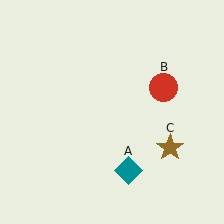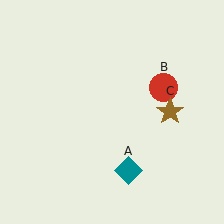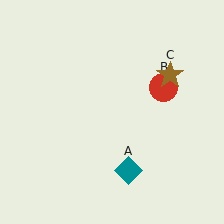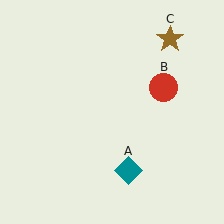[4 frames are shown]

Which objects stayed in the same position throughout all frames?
Teal diamond (object A) and red circle (object B) remained stationary.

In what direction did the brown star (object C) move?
The brown star (object C) moved up.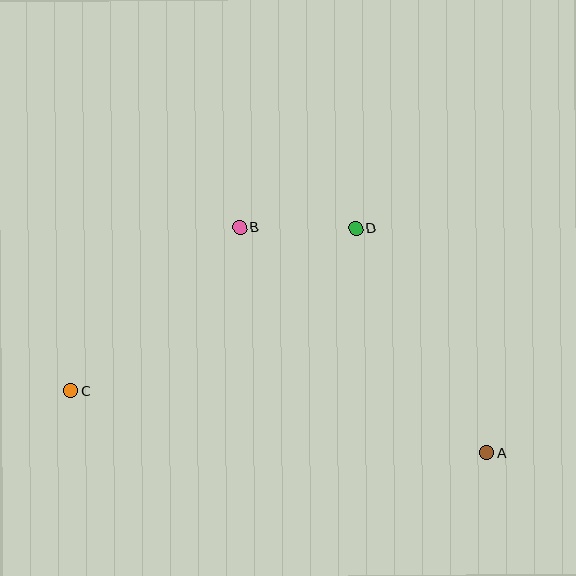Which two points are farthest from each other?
Points A and C are farthest from each other.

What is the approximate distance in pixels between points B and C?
The distance between B and C is approximately 235 pixels.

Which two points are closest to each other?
Points B and D are closest to each other.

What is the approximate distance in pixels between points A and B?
The distance between A and B is approximately 335 pixels.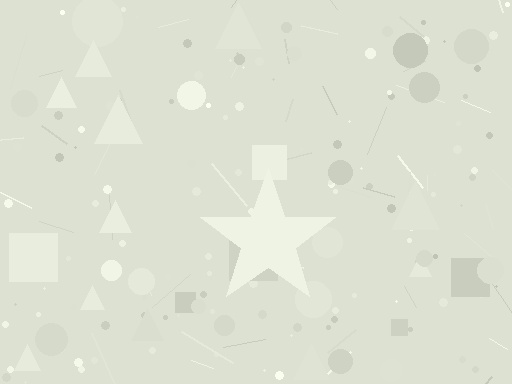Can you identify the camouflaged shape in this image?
The camouflaged shape is a star.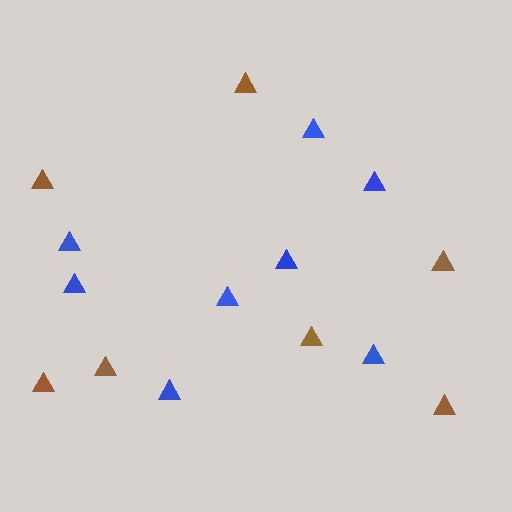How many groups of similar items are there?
There are 2 groups: one group of brown triangles (7) and one group of blue triangles (8).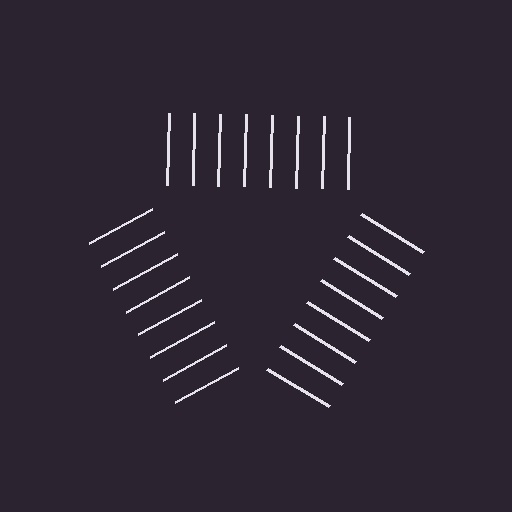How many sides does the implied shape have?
3 sides — the line-ends trace a triangle.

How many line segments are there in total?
24 — 8 along each of the 3 edges.